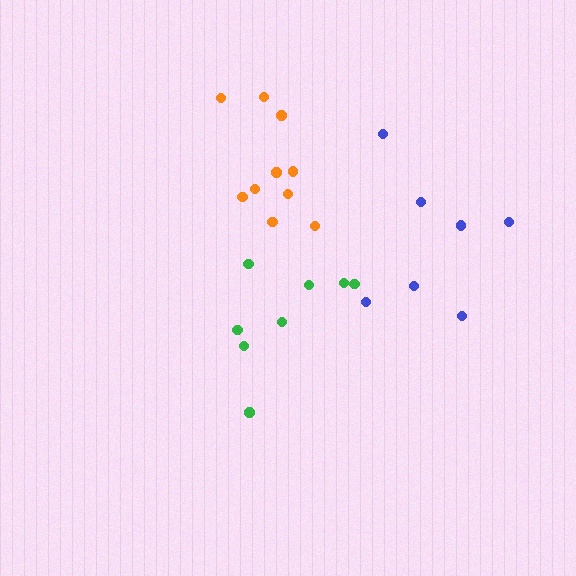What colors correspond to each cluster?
The clusters are colored: blue, green, orange.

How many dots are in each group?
Group 1: 7 dots, Group 2: 8 dots, Group 3: 10 dots (25 total).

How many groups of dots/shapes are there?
There are 3 groups.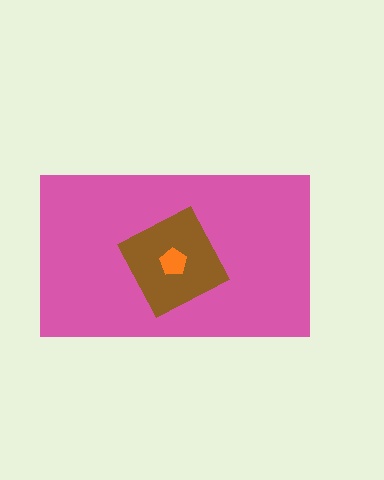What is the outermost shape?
The pink rectangle.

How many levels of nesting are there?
3.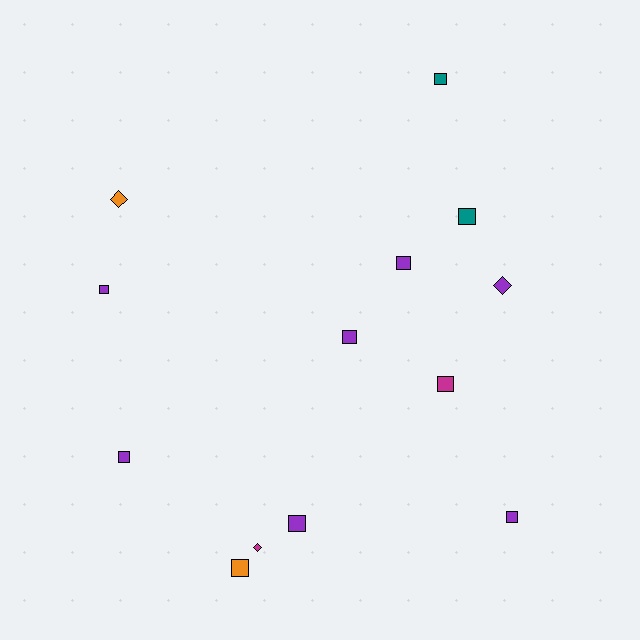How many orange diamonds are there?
There is 1 orange diamond.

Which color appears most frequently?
Purple, with 7 objects.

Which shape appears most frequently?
Square, with 10 objects.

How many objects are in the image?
There are 13 objects.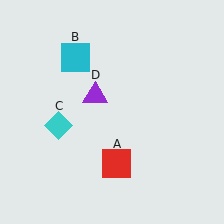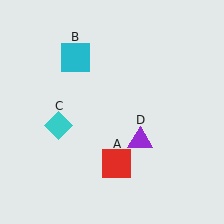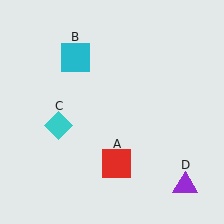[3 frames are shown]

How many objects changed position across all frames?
1 object changed position: purple triangle (object D).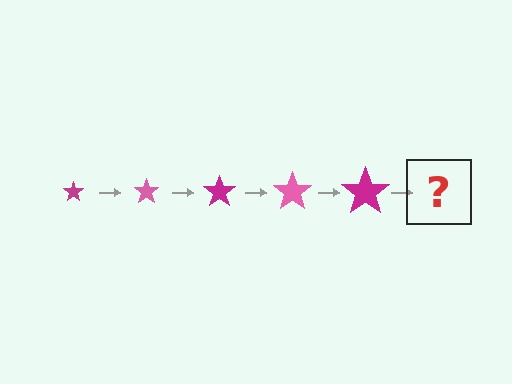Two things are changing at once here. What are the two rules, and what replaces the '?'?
The two rules are that the star grows larger each step and the color cycles through magenta and pink. The '?' should be a pink star, larger than the previous one.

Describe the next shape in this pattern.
It should be a pink star, larger than the previous one.